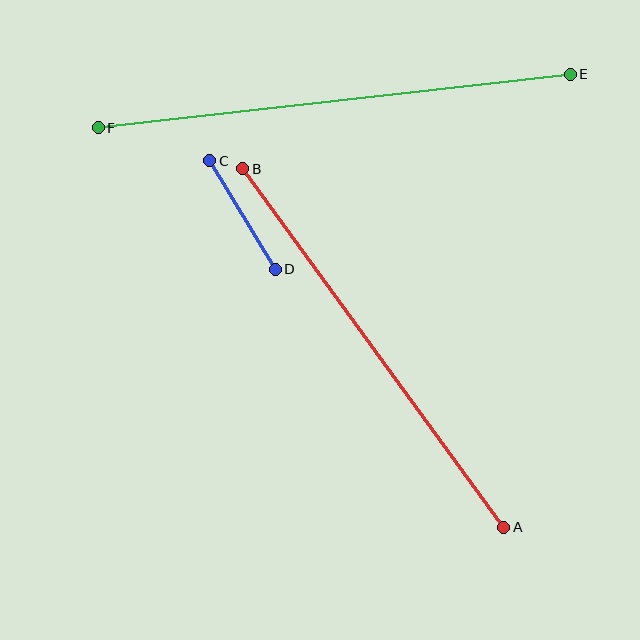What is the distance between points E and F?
The distance is approximately 475 pixels.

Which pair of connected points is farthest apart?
Points E and F are farthest apart.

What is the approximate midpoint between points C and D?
The midpoint is at approximately (242, 215) pixels.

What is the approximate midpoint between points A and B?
The midpoint is at approximately (373, 348) pixels.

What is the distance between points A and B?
The distance is approximately 444 pixels.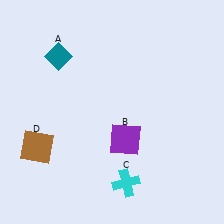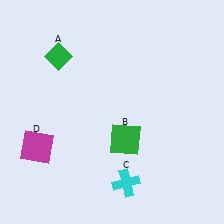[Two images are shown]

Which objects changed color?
A changed from teal to green. B changed from purple to green. D changed from brown to magenta.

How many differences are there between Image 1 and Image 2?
There are 3 differences between the two images.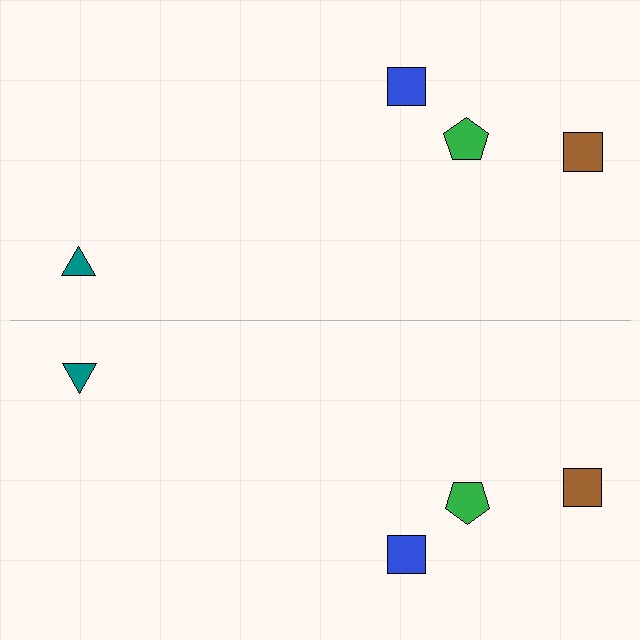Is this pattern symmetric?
Yes, this pattern has bilateral (reflection) symmetry.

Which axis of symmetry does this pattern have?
The pattern has a horizontal axis of symmetry running through the center of the image.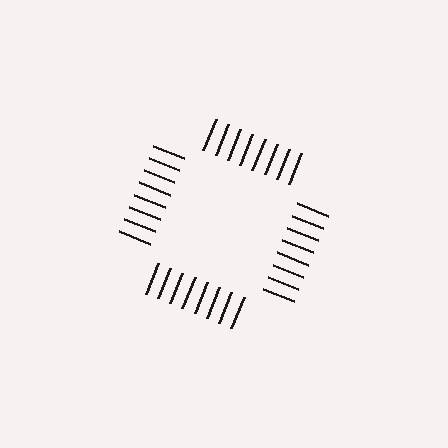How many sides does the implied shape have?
4 sides — the line-ends trace a square.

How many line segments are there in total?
32 — 8 along each of the 4 edges.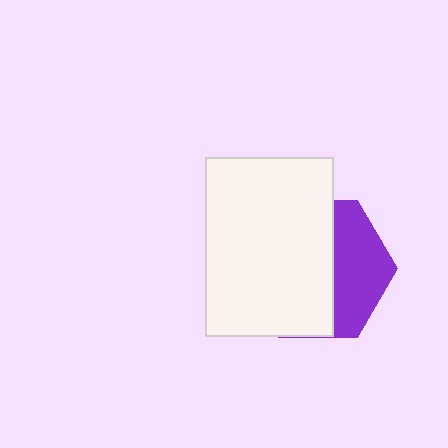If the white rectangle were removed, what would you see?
You would see the complete purple hexagon.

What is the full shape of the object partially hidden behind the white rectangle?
The partially hidden object is a purple hexagon.